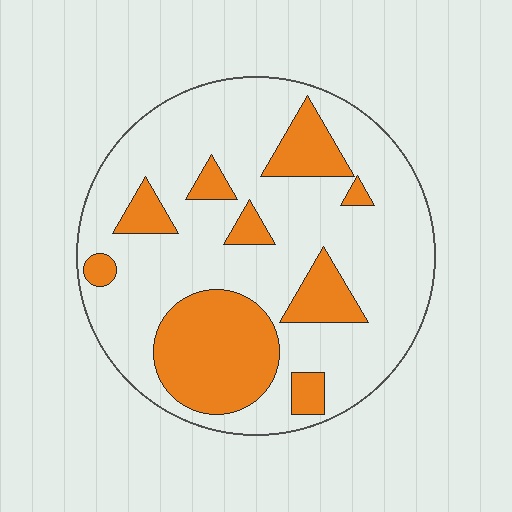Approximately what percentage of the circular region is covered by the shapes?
Approximately 25%.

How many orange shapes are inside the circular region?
9.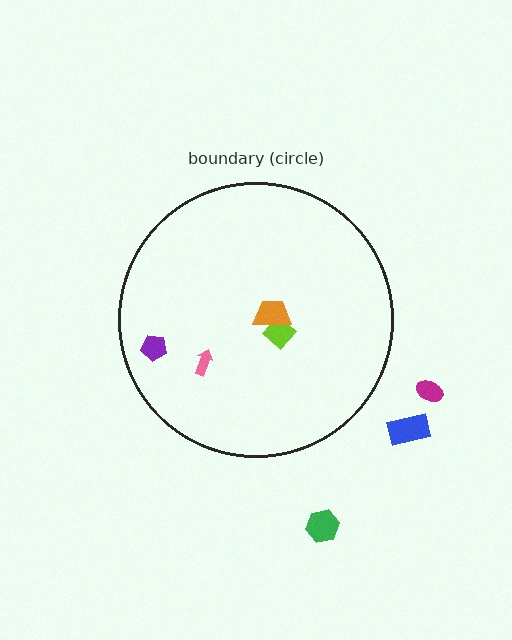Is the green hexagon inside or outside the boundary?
Outside.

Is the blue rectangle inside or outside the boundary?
Outside.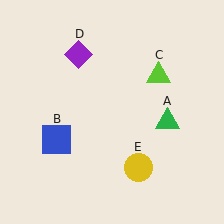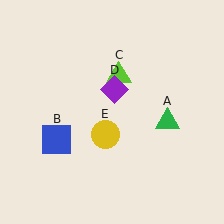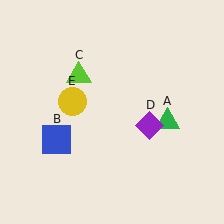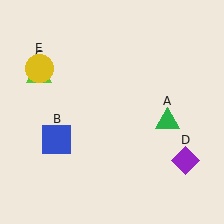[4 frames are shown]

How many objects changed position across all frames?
3 objects changed position: lime triangle (object C), purple diamond (object D), yellow circle (object E).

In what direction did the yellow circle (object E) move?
The yellow circle (object E) moved up and to the left.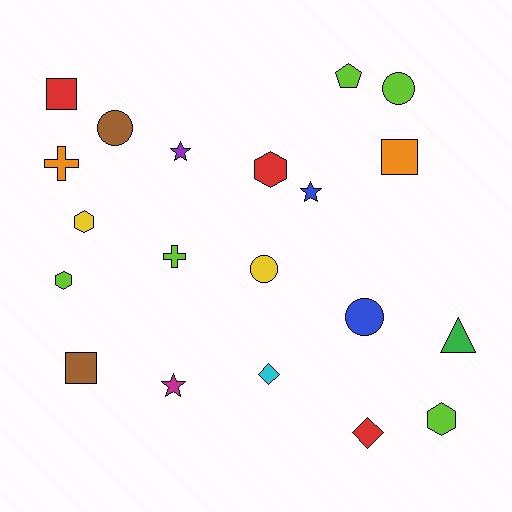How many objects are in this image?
There are 20 objects.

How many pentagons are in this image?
There is 1 pentagon.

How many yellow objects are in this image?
There are 2 yellow objects.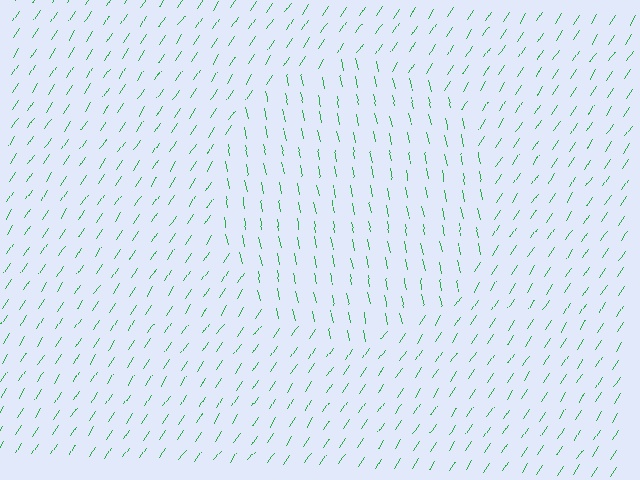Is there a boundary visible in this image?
Yes, there is a texture boundary formed by a change in line orientation.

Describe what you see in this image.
The image is filled with small green line segments. A circle region in the image has lines oriented differently from the surrounding lines, creating a visible texture boundary.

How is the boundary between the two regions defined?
The boundary is defined purely by a change in line orientation (approximately 45 degrees difference). All lines are the same color and thickness.